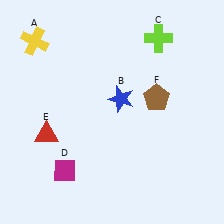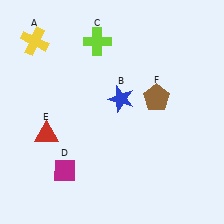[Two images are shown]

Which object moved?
The lime cross (C) moved left.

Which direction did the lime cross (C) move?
The lime cross (C) moved left.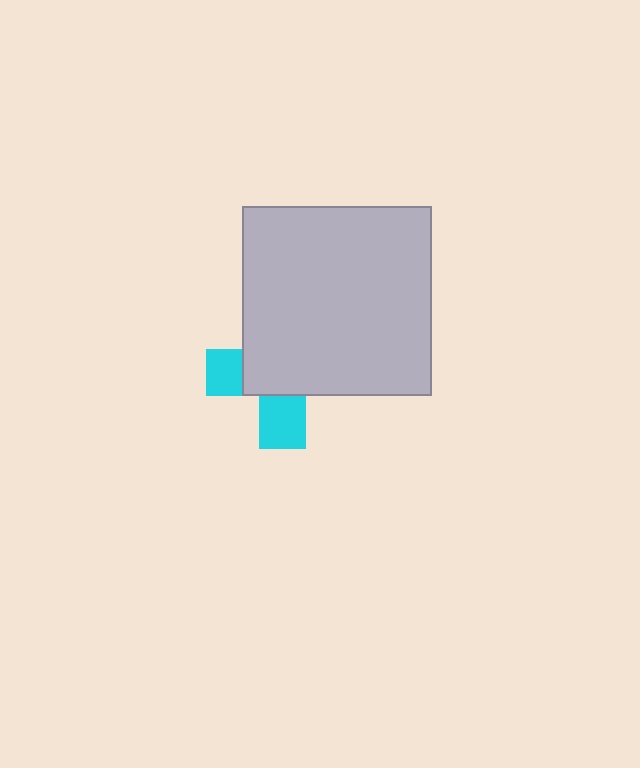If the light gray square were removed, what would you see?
You would see the complete cyan cross.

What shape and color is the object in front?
The object in front is a light gray square.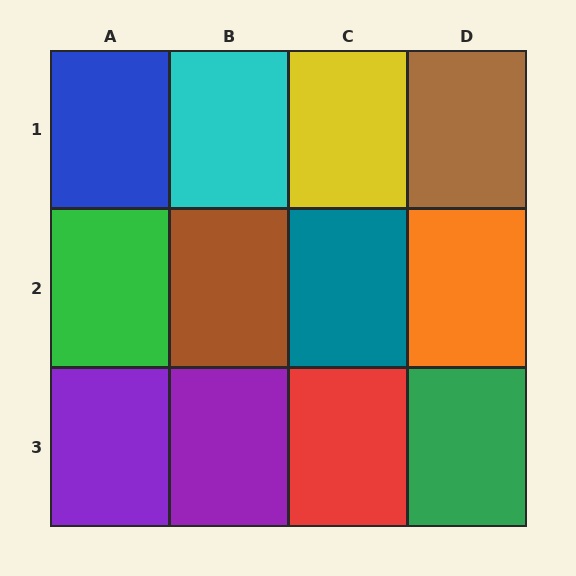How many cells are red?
1 cell is red.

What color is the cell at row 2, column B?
Brown.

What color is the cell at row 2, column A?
Green.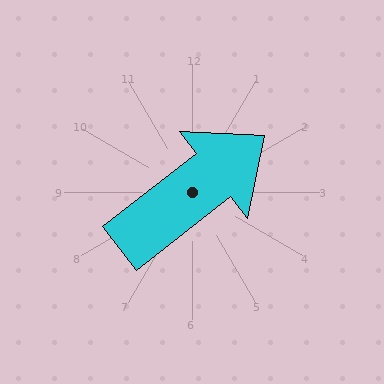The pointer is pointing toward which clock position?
Roughly 2 o'clock.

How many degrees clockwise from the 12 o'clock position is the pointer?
Approximately 52 degrees.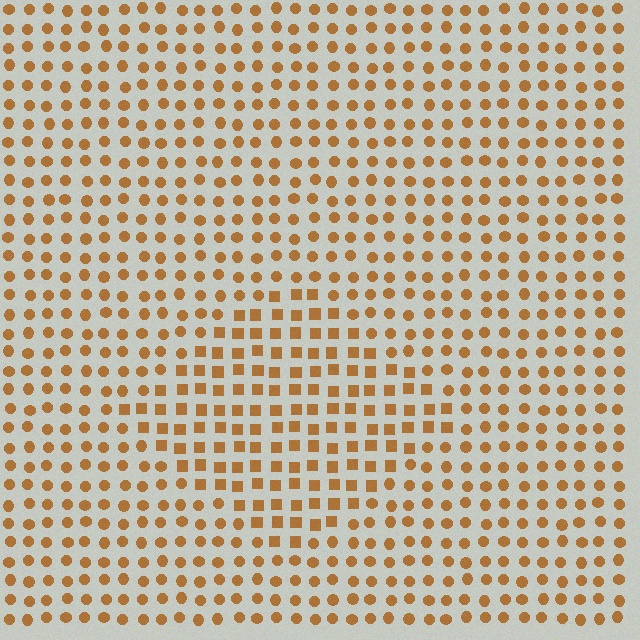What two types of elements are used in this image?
The image uses squares inside the diamond region and circles outside it.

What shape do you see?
I see a diamond.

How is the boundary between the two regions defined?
The boundary is defined by a change in element shape: squares inside vs. circles outside. All elements share the same color and spacing.